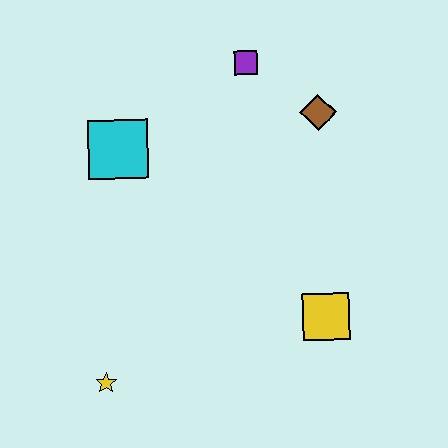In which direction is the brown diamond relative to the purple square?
The brown diamond is to the right of the purple square.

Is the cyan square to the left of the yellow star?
No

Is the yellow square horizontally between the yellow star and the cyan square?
No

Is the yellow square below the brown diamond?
Yes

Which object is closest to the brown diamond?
The purple square is closest to the brown diamond.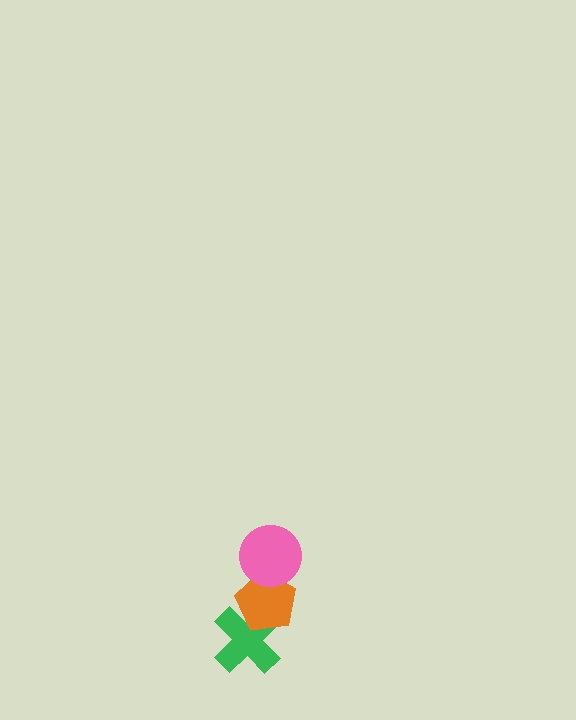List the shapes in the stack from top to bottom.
From top to bottom: the pink circle, the orange pentagon, the green cross.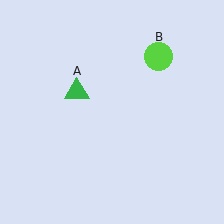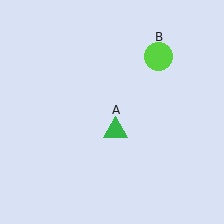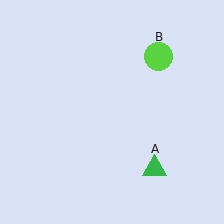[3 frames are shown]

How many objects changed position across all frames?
1 object changed position: green triangle (object A).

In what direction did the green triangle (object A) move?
The green triangle (object A) moved down and to the right.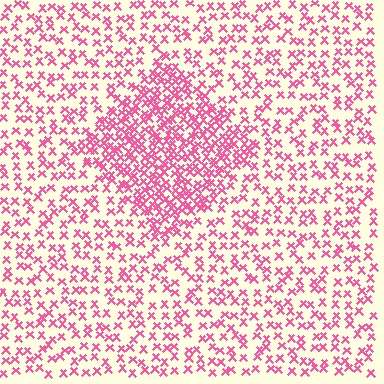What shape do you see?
I see a diamond.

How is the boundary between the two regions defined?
The boundary is defined by a change in element density (approximately 2.2x ratio). All elements are the same color, size, and shape.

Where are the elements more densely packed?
The elements are more densely packed inside the diamond boundary.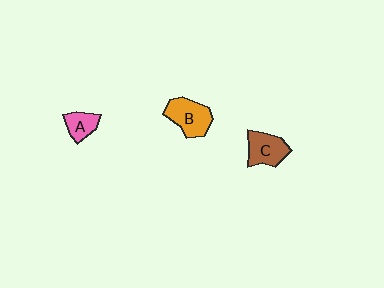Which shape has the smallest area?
Shape A (pink).